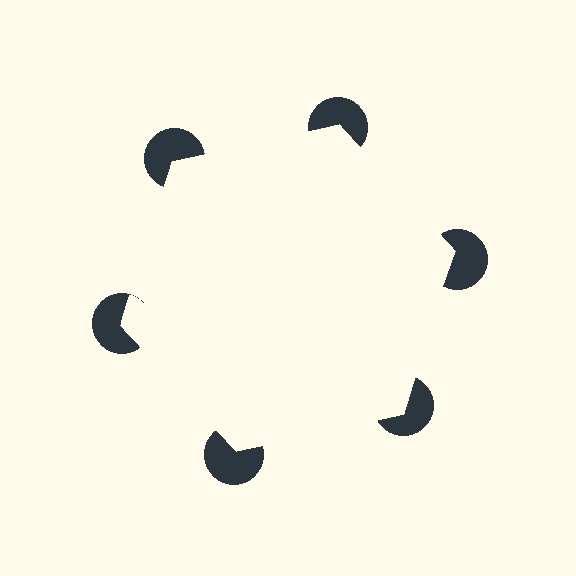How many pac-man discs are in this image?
There are 6 — one at each vertex of the illusory hexagon.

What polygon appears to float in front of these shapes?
An illusory hexagon — its edges are inferred from the aligned wedge cuts in the pac-man discs, not physically drawn.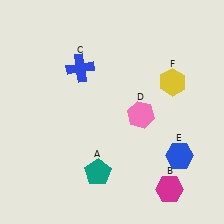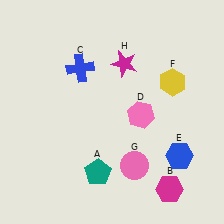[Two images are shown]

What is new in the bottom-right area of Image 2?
A pink circle (G) was added in the bottom-right area of Image 2.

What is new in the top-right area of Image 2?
A magenta star (H) was added in the top-right area of Image 2.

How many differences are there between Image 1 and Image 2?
There are 2 differences between the two images.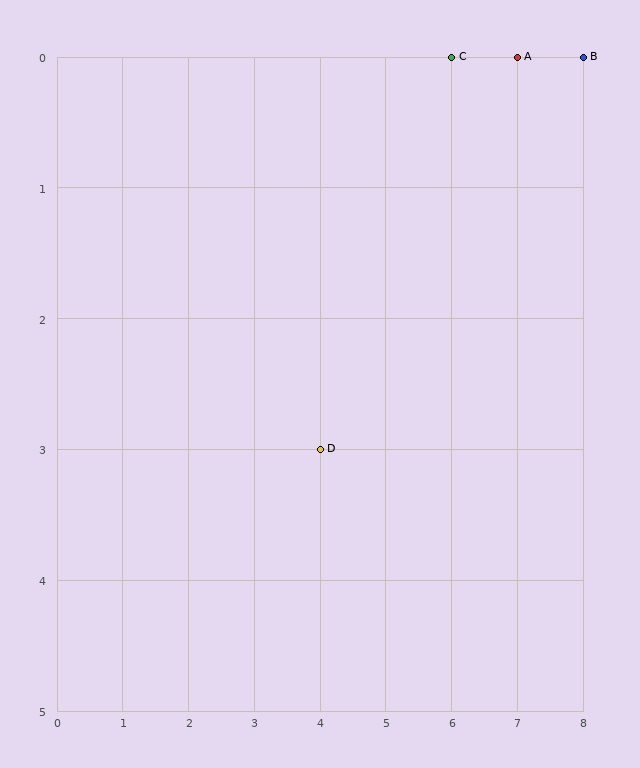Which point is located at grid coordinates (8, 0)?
Point B is at (8, 0).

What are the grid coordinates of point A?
Point A is at grid coordinates (7, 0).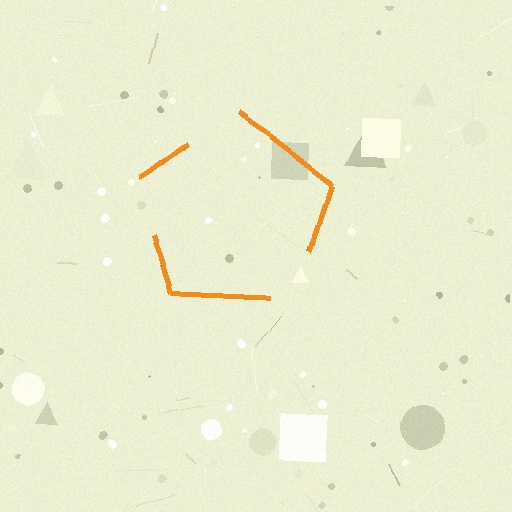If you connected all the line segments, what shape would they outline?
They would outline a pentagon.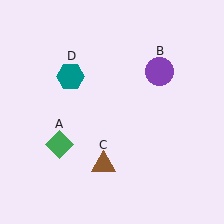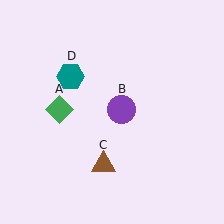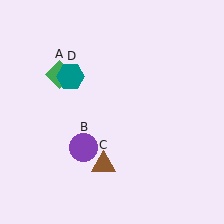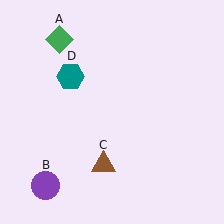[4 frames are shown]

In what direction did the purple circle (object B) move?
The purple circle (object B) moved down and to the left.